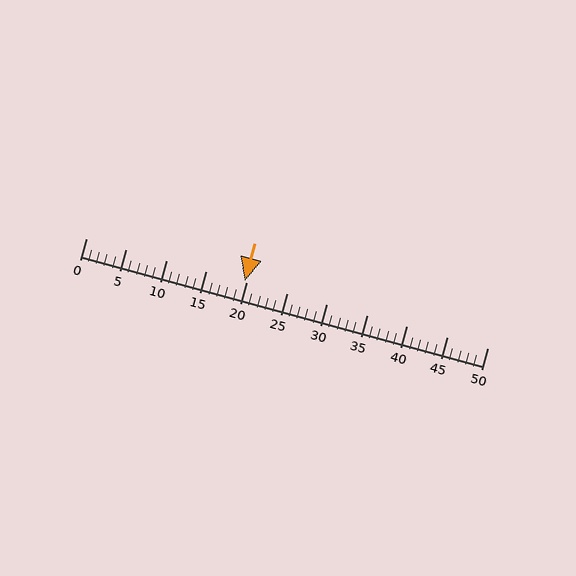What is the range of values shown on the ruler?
The ruler shows values from 0 to 50.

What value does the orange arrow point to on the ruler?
The orange arrow points to approximately 20.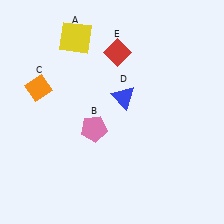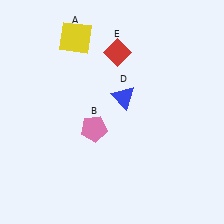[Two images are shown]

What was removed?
The orange diamond (C) was removed in Image 2.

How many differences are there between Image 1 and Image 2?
There is 1 difference between the two images.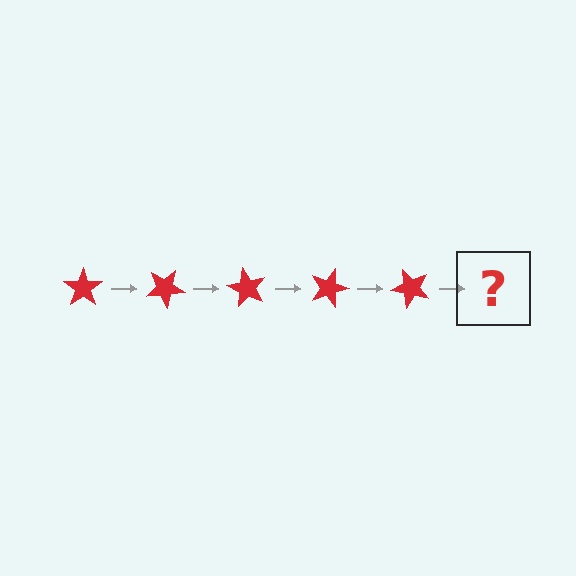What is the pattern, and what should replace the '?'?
The pattern is that the star rotates 30 degrees each step. The '?' should be a red star rotated 150 degrees.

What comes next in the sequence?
The next element should be a red star rotated 150 degrees.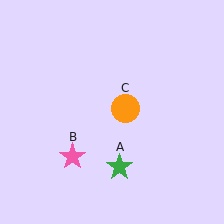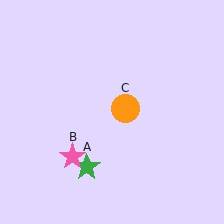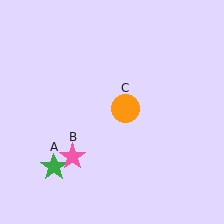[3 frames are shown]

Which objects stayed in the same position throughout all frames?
Pink star (object B) and orange circle (object C) remained stationary.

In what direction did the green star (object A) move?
The green star (object A) moved left.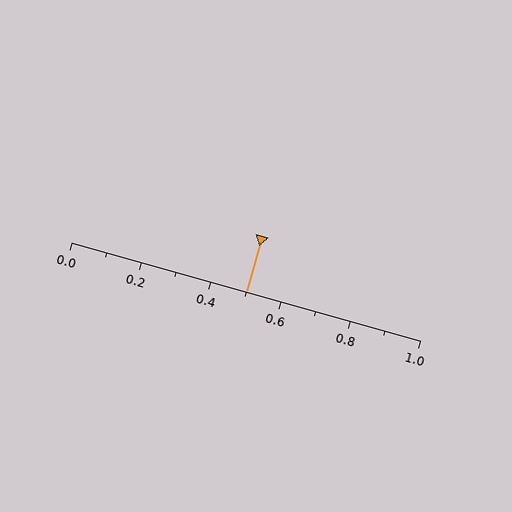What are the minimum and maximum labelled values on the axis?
The axis runs from 0.0 to 1.0.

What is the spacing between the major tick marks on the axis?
The major ticks are spaced 0.2 apart.